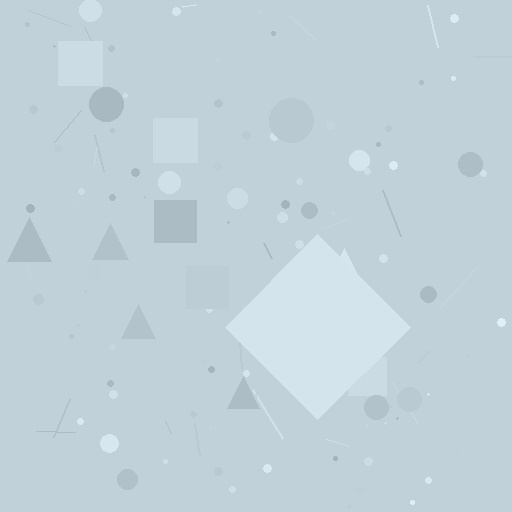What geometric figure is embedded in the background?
A diamond is embedded in the background.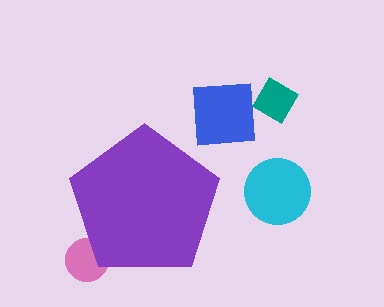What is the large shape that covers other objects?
A purple pentagon.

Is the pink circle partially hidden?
Yes, the pink circle is partially hidden behind the purple pentagon.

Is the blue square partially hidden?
No, the blue square is fully visible.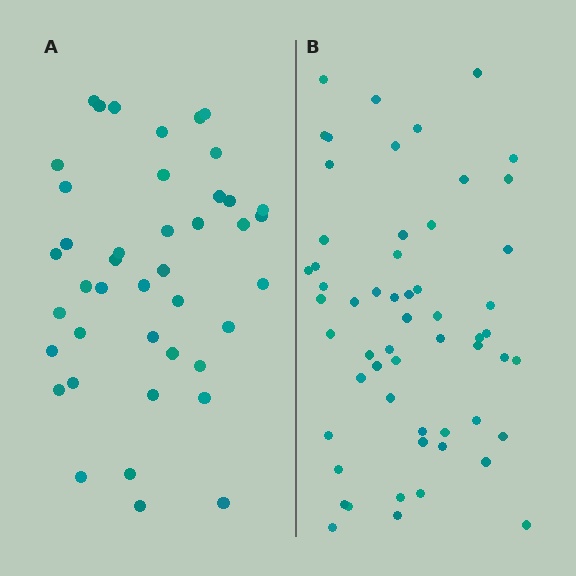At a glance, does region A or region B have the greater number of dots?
Region B (the right region) has more dots.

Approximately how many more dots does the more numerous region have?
Region B has approximately 15 more dots than region A.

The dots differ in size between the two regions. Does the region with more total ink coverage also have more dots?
No. Region A has more total ink coverage because its dots are larger, but region B actually contains more individual dots. Total area can be misleading — the number of items is what matters here.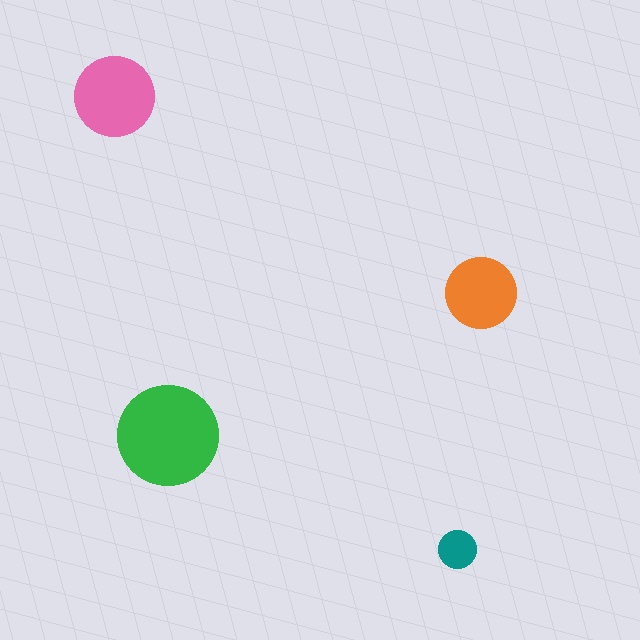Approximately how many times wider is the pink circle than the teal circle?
About 2 times wider.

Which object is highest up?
The pink circle is topmost.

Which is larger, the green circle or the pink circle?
The green one.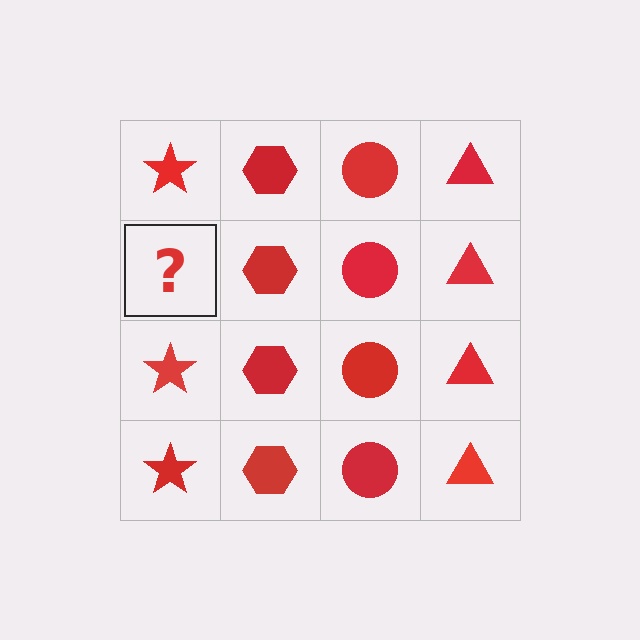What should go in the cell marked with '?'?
The missing cell should contain a red star.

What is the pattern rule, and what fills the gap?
The rule is that each column has a consistent shape. The gap should be filled with a red star.